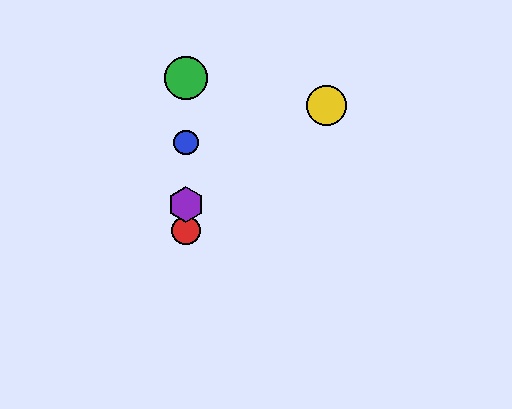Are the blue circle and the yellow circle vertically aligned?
No, the blue circle is at x≈186 and the yellow circle is at x≈326.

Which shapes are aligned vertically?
The red circle, the blue circle, the green circle, the purple hexagon are aligned vertically.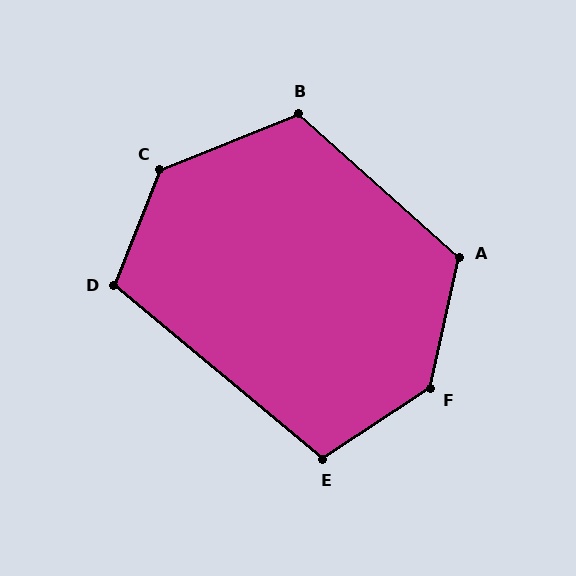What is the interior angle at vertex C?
Approximately 134 degrees (obtuse).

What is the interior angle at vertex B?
Approximately 116 degrees (obtuse).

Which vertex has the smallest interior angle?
E, at approximately 107 degrees.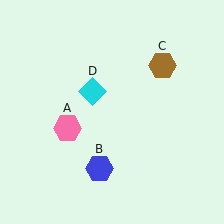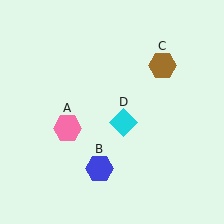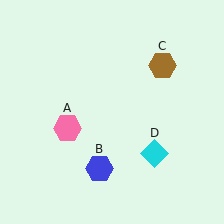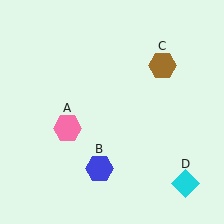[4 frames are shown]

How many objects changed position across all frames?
1 object changed position: cyan diamond (object D).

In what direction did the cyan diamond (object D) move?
The cyan diamond (object D) moved down and to the right.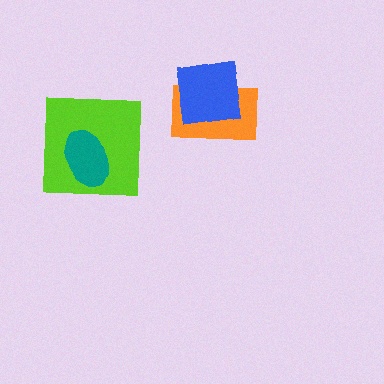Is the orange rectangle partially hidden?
Yes, it is partially covered by another shape.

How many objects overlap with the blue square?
1 object overlaps with the blue square.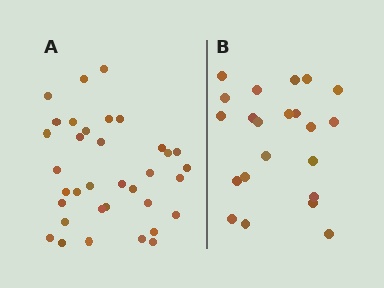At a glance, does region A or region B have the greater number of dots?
Region A (the left region) has more dots.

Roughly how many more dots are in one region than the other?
Region A has approximately 15 more dots than region B.